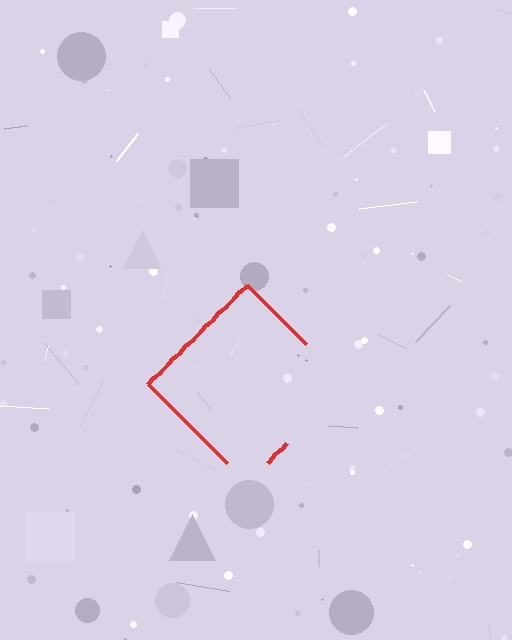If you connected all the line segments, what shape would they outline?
They would outline a diamond.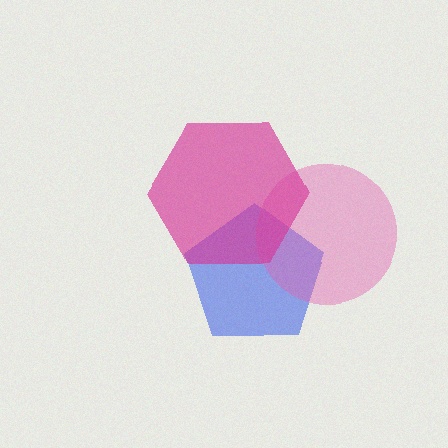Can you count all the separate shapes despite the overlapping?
Yes, there are 3 separate shapes.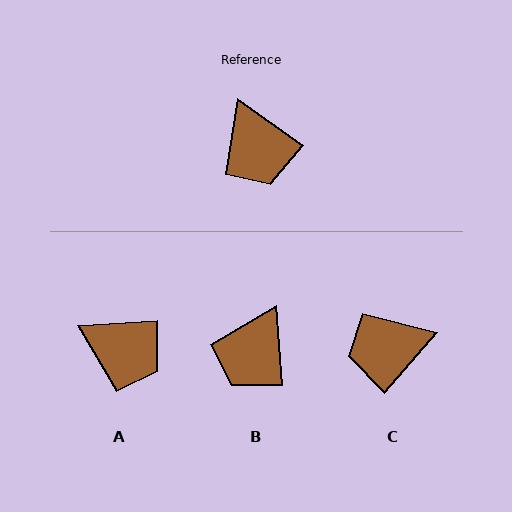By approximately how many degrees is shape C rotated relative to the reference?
Approximately 96 degrees clockwise.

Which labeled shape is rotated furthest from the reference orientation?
C, about 96 degrees away.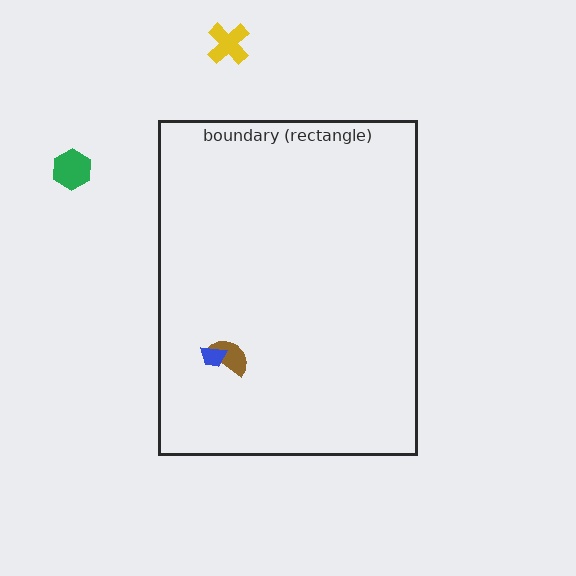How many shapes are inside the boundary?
2 inside, 2 outside.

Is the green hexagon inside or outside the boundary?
Outside.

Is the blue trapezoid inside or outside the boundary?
Inside.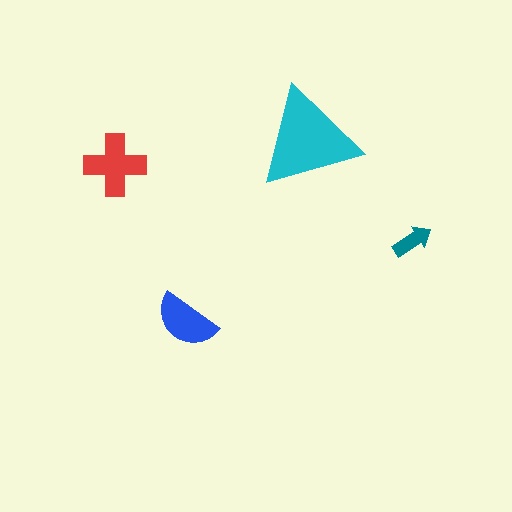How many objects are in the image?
There are 4 objects in the image.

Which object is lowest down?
The blue semicircle is bottommost.